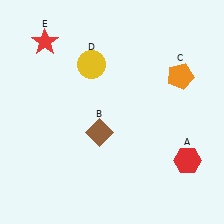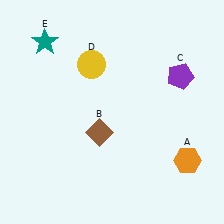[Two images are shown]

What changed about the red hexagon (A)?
In Image 1, A is red. In Image 2, it changed to orange.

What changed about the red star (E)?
In Image 1, E is red. In Image 2, it changed to teal.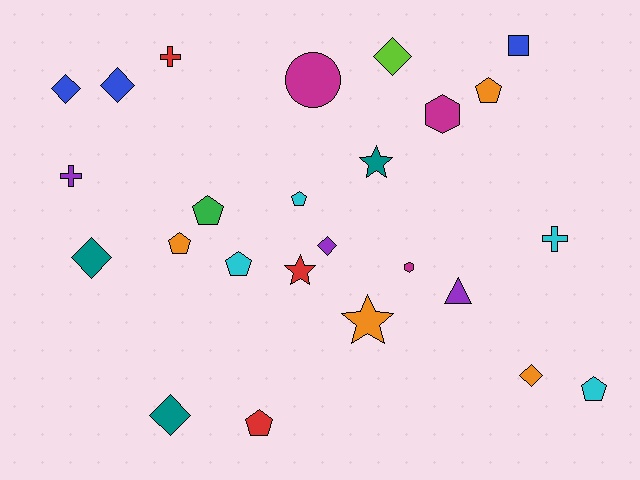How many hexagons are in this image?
There are 2 hexagons.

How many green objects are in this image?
There is 1 green object.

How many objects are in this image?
There are 25 objects.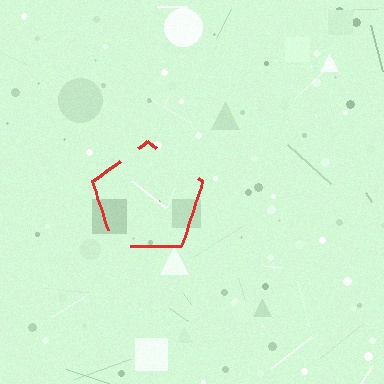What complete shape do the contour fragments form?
The contour fragments form a pentagon.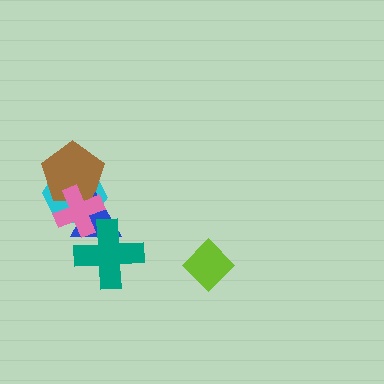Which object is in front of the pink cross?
The teal cross is in front of the pink cross.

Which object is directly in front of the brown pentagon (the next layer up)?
The blue triangle is directly in front of the brown pentagon.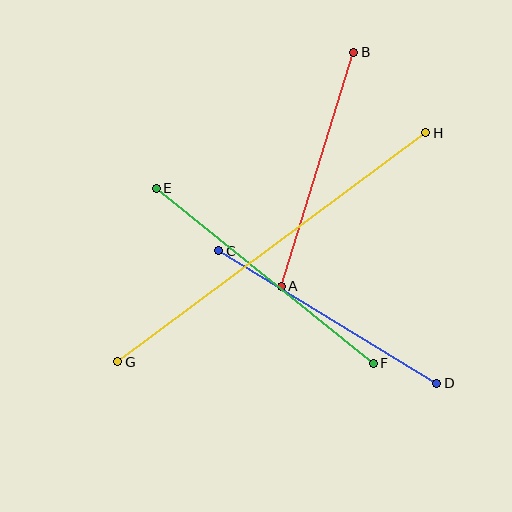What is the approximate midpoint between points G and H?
The midpoint is at approximately (272, 247) pixels.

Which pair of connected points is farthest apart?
Points G and H are farthest apart.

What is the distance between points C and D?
The distance is approximately 255 pixels.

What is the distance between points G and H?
The distance is approximately 384 pixels.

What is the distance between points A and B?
The distance is approximately 245 pixels.